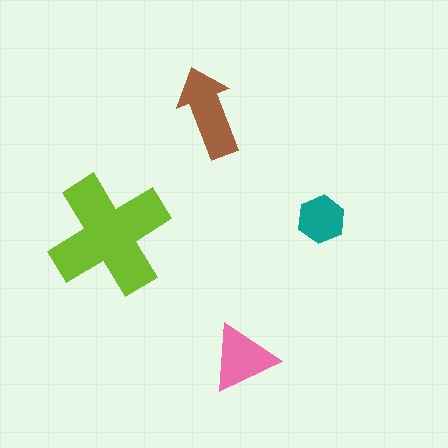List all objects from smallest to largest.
The teal hexagon, the pink triangle, the brown arrow, the lime cross.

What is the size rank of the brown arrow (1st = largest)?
2nd.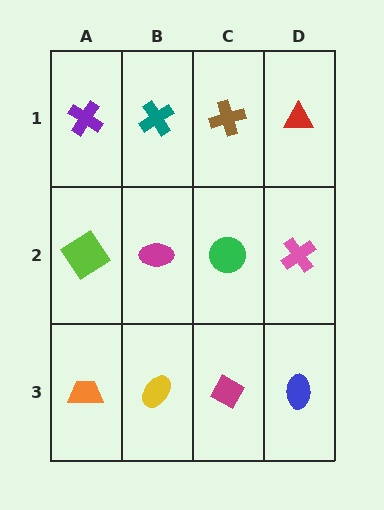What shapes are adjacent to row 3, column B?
A magenta ellipse (row 2, column B), an orange trapezoid (row 3, column A), a magenta diamond (row 3, column C).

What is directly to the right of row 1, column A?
A teal cross.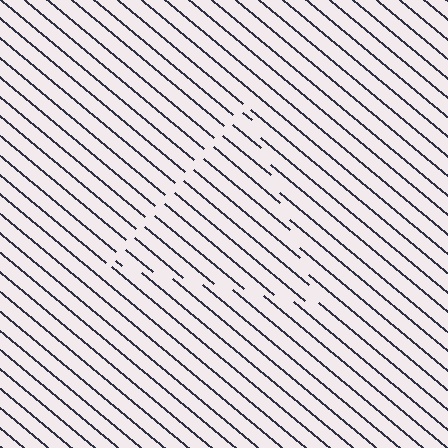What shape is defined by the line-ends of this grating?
An illusory triangle. The interior of the shape contains the same grating, shifted by half a period — the contour is defined by the phase discontinuity where line-ends from the inner and outer gratings abut.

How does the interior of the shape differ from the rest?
The interior of the shape contains the same grating, shifted by half a period — the contour is defined by the phase discontinuity where line-ends from the inner and outer gratings abut.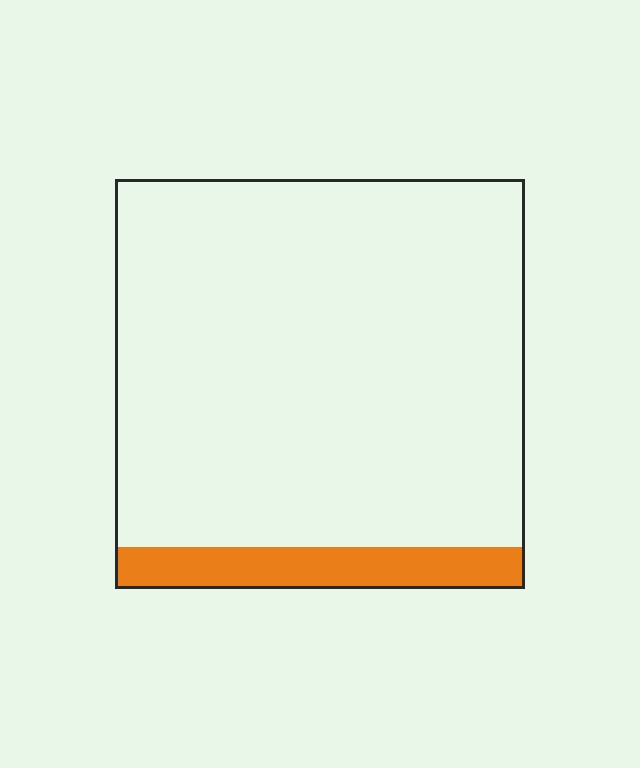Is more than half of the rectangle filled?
No.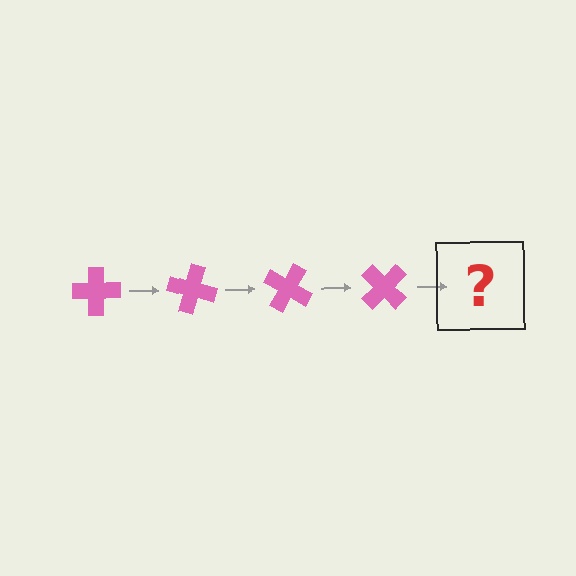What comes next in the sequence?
The next element should be a pink cross rotated 60 degrees.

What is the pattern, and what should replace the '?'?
The pattern is that the cross rotates 15 degrees each step. The '?' should be a pink cross rotated 60 degrees.